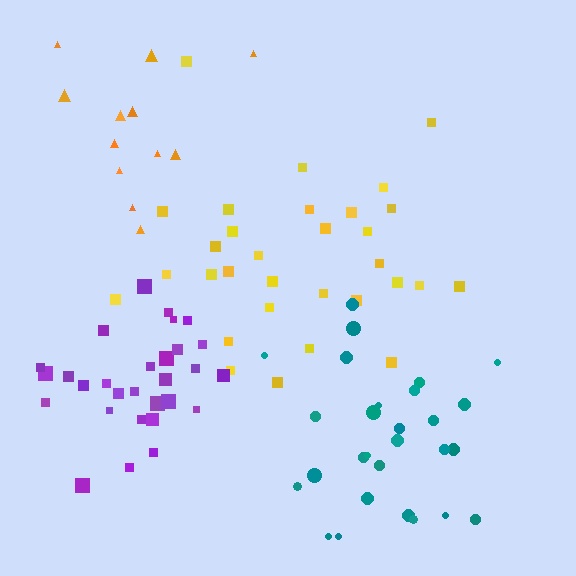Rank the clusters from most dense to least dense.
purple, teal, yellow, orange.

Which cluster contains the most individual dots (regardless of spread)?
Yellow (31).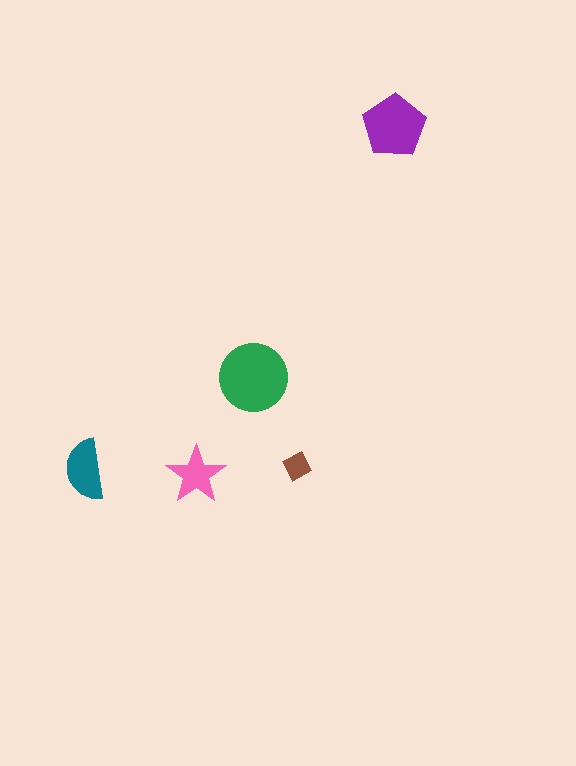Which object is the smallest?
The brown diamond.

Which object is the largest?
The green circle.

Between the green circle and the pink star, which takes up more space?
The green circle.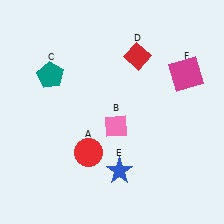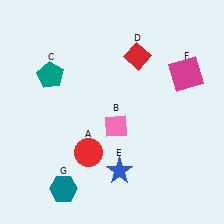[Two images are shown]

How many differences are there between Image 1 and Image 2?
There is 1 difference between the two images.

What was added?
A teal hexagon (G) was added in Image 2.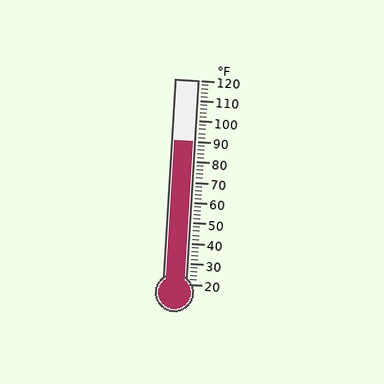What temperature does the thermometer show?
The thermometer shows approximately 90°F.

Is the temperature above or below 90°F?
The temperature is at 90°F.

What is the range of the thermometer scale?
The thermometer scale ranges from 20°F to 120°F.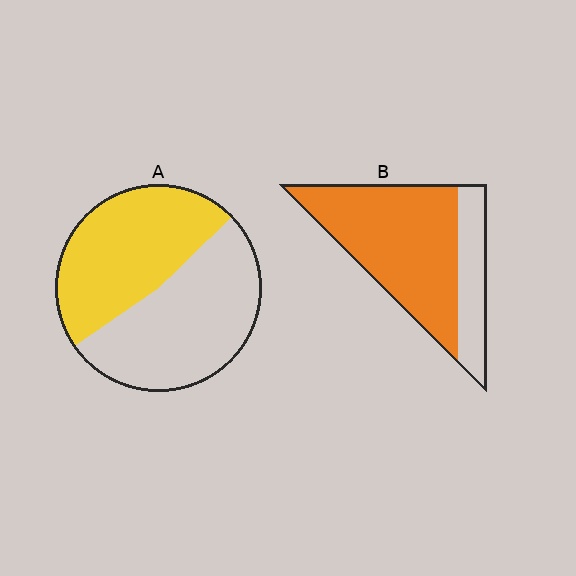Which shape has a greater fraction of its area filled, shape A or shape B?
Shape B.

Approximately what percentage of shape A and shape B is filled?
A is approximately 45% and B is approximately 75%.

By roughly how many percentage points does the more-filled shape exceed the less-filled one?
By roughly 25 percentage points (B over A).